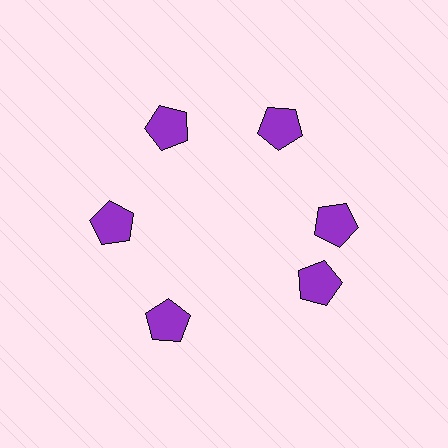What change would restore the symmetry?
The symmetry would be restored by rotating it back into even spacing with its neighbors so that all 6 pentagons sit at equal angles and equal distance from the center.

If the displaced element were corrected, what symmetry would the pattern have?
It would have 6-fold rotational symmetry — the pattern would map onto itself every 60 degrees.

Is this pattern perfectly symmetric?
No. The 6 purple pentagons are arranged in a ring, but one element near the 5 o'clock position is rotated out of alignment along the ring, breaking the 6-fold rotational symmetry.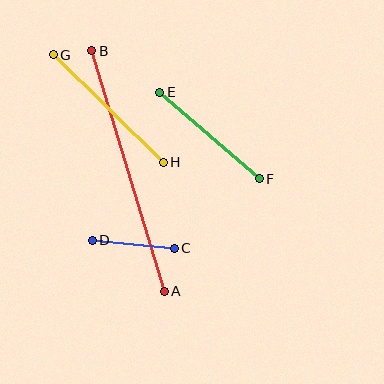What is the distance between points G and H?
The distance is approximately 154 pixels.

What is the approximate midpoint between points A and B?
The midpoint is at approximately (128, 171) pixels.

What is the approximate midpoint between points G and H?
The midpoint is at approximately (108, 109) pixels.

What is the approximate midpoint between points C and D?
The midpoint is at approximately (133, 244) pixels.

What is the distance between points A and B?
The distance is approximately 251 pixels.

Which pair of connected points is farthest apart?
Points A and B are farthest apart.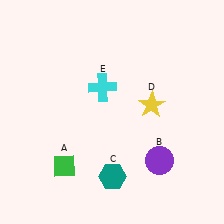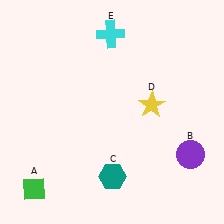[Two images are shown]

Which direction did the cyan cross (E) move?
The cyan cross (E) moved up.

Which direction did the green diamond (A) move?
The green diamond (A) moved left.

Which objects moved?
The objects that moved are: the green diamond (A), the purple circle (B), the cyan cross (E).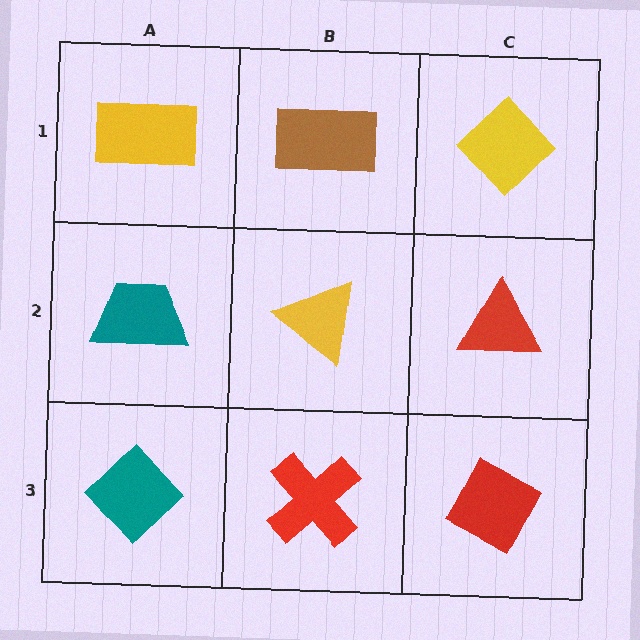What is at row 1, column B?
A brown rectangle.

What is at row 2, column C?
A red triangle.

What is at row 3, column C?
A red diamond.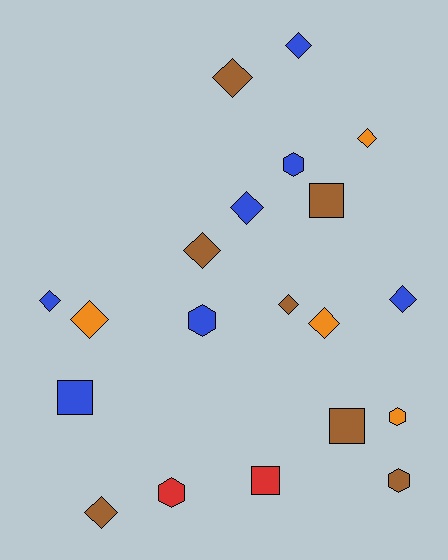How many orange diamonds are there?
There are 3 orange diamonds.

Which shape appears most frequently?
Diamond, with 11 objects.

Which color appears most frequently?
Blue, with 7 objects.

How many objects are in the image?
There are 20 objects.